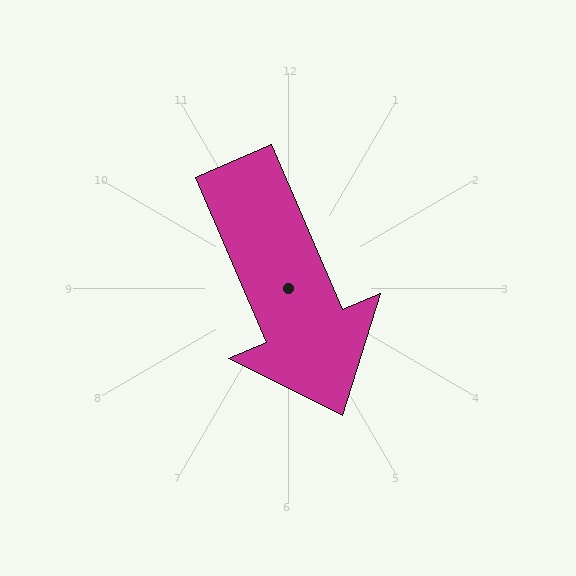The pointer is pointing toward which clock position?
Roughly 5 o'clock.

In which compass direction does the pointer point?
Southeast.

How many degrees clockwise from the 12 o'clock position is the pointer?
Approximately 157 degrees.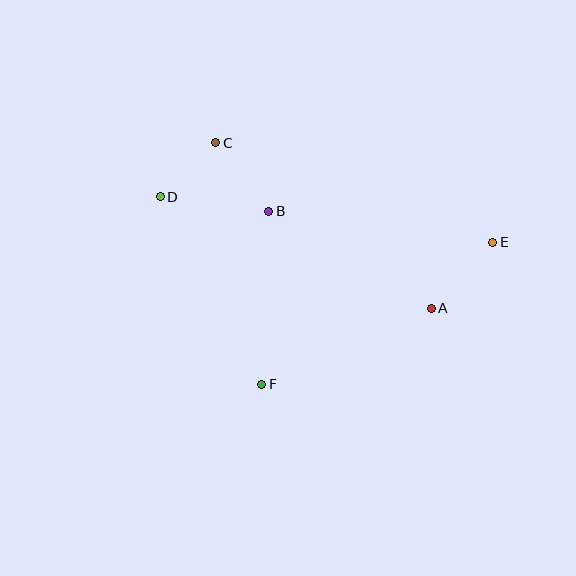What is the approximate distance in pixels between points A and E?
The distance between A and E is approximately 90 pixels.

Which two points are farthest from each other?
Points D and E are farthest from each other.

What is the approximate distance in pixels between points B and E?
The distance between B and E is approximately 226 pixels.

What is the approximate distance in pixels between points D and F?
The distance between D and F is approximately 213 pixels.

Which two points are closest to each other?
Points C and D are closest to each other.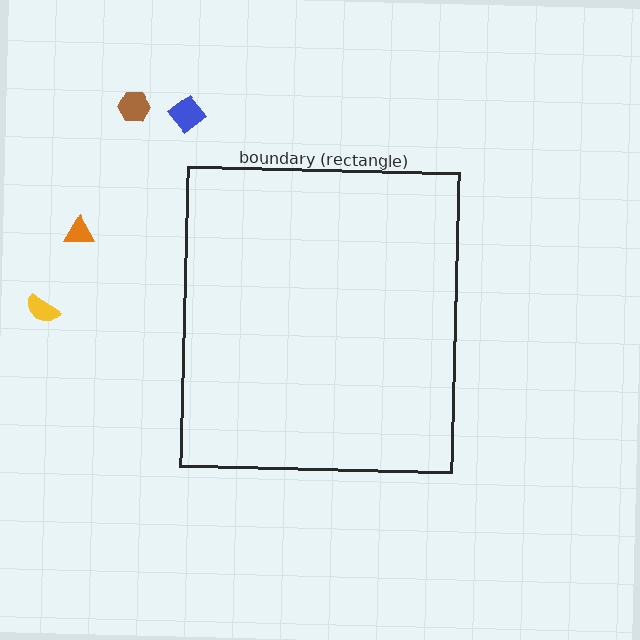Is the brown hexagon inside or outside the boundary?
Outside.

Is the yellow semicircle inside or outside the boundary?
Outside.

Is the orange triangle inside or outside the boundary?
Outside.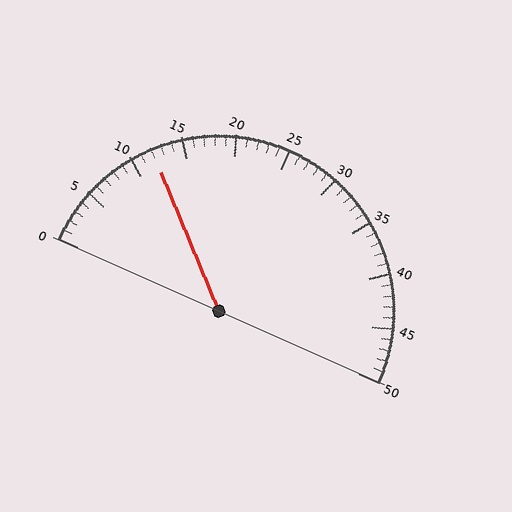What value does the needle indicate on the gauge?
The needle indicates approximately 12.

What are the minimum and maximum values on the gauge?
The gauge ranges from 0 to 50.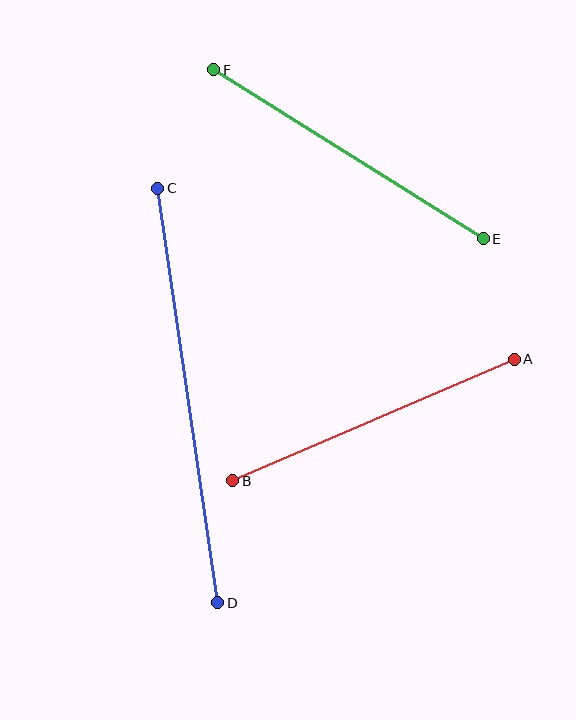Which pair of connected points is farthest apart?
Points C and D are farthest apart.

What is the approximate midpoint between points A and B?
The midpoint is at approximately (373, 420) pixels.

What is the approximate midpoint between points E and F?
The midpoint is at approximately (349, 154) pixels.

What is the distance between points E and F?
The distance is approximately 318 pixels.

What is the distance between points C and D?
The distance is approximately 419 pixels.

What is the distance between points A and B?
The distance is approximately 307 pixels.